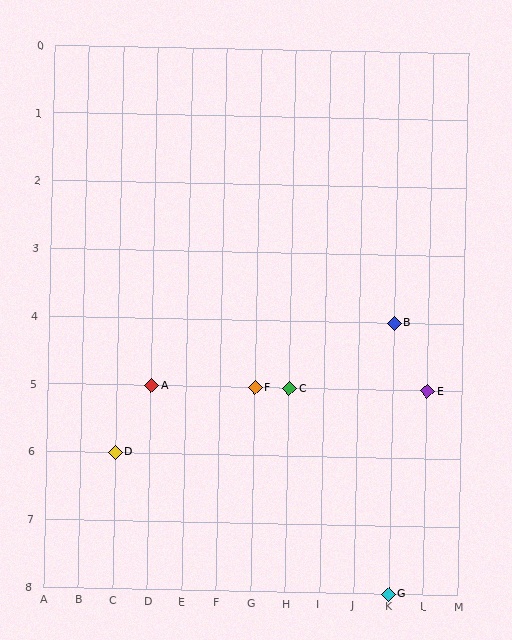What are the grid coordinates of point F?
Point F is at grid coordinates (G, 5).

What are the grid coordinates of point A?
Point A is at grid coordinates (D, 5).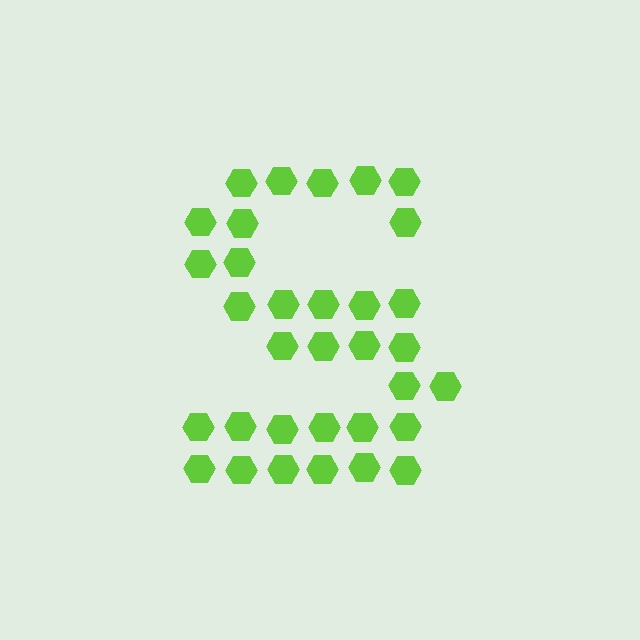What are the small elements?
The small elements are hexagons.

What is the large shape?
The large shape is the letter S.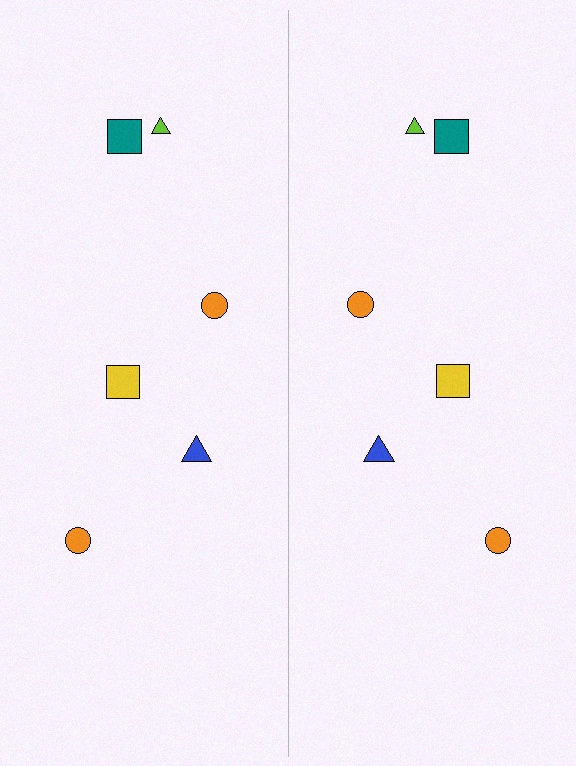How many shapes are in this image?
There are 12 shapes in this image.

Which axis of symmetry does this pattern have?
The pattern has a vertical axis of symmetry running through the center of the image.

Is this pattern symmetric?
Yes, this pattern has bilateral (reflection) symmetry.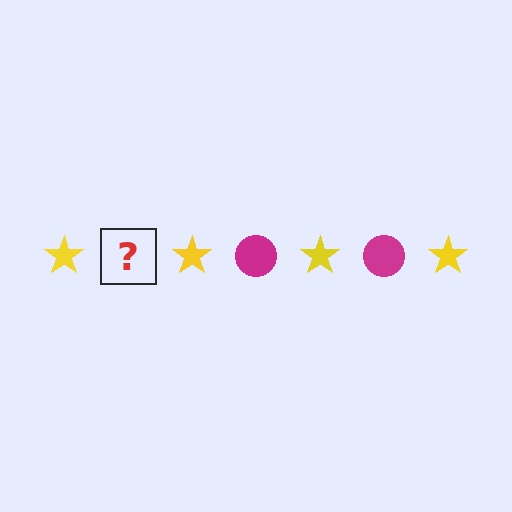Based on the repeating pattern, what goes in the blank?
The blank should be a magenta circle.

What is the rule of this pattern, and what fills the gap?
The rule is that the pattern alternates between yellow star and magenta circle. The gap should be filled with a magenta circle.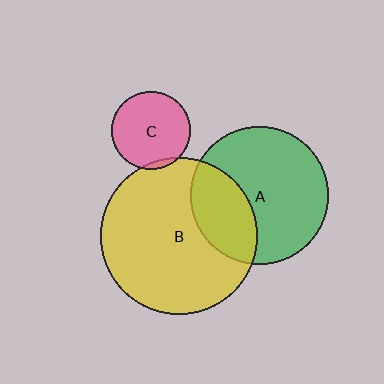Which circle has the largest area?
Circle B (yellow).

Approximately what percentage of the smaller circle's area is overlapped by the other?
Approximately 30%.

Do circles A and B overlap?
Yes.